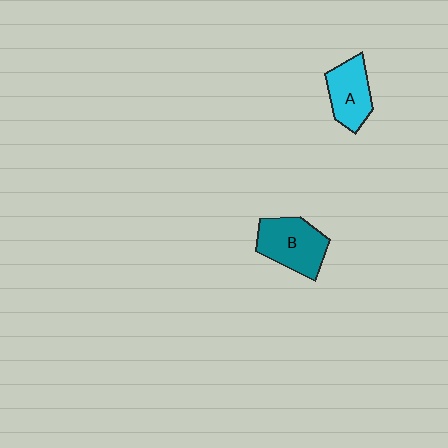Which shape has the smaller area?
Shape A (cyan).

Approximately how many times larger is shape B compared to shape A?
Approximately 1.2 times.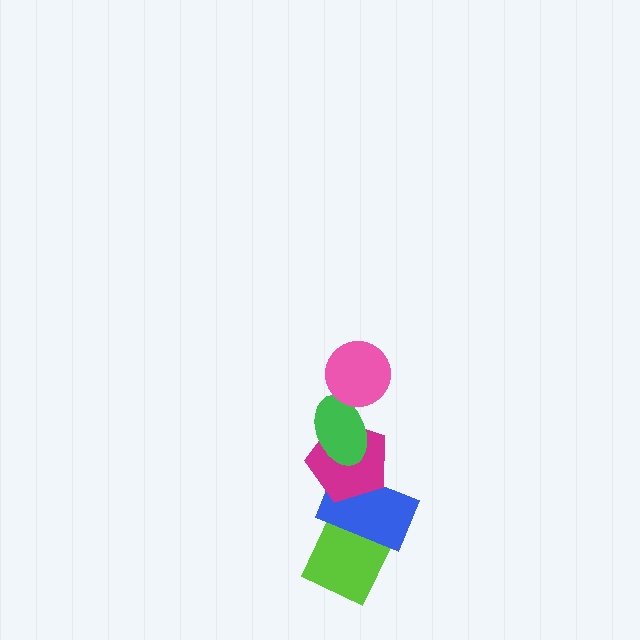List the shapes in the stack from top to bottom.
From top to bottom: the pink circle, the green ellipse, the magenta pentagon, the blue rectangle, the lime diamond.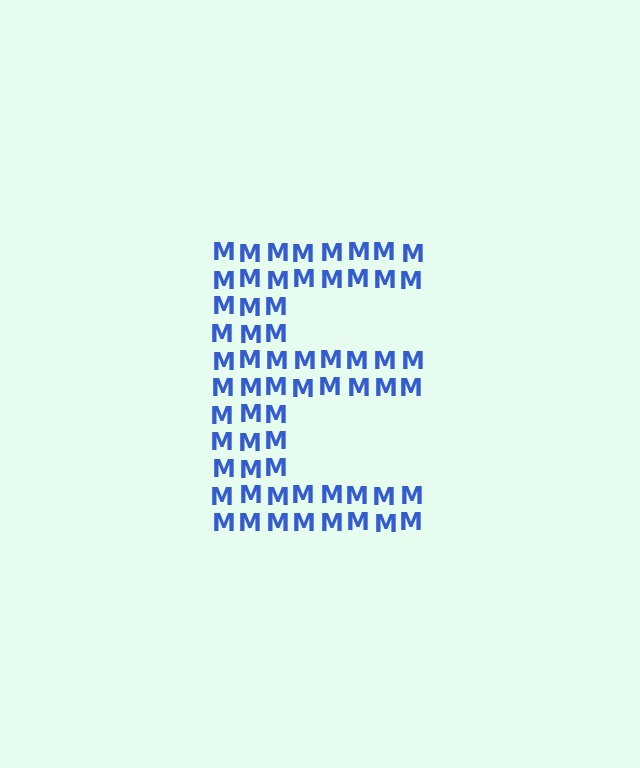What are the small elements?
The small elements are letter M's.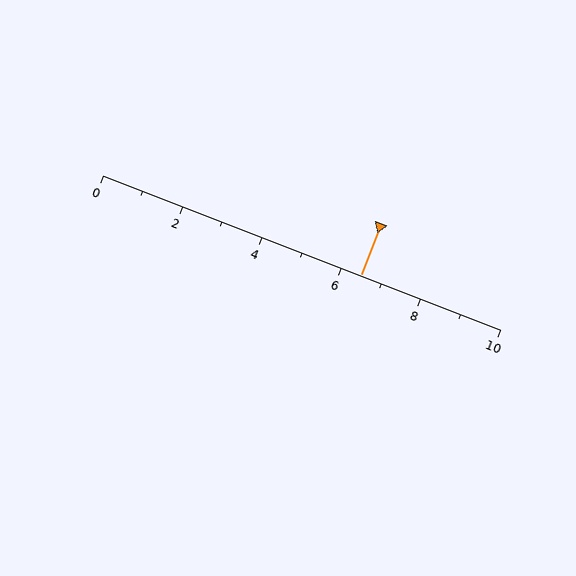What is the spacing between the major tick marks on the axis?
The major ticks are spaced 2 apart.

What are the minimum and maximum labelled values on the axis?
The axis runs from 0 to 10.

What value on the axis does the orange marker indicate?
The marker indicates approximately 6.5.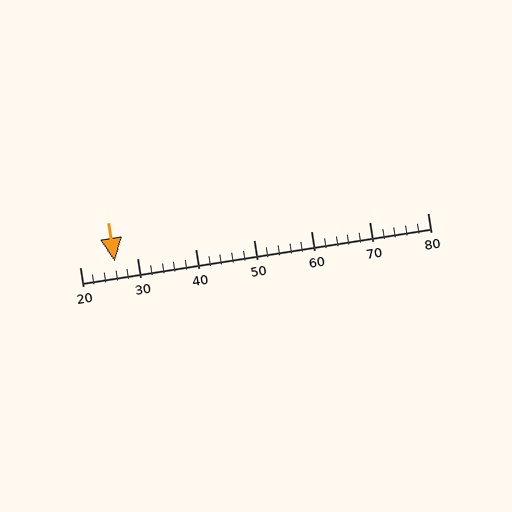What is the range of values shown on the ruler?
The ruler shows values from 20 to 80.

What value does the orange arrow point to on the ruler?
The orange arrow points to approximately 26.